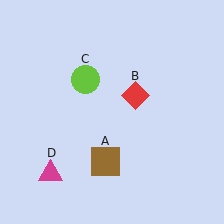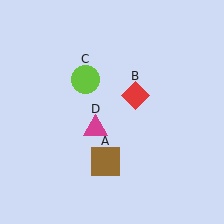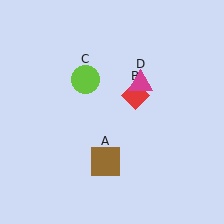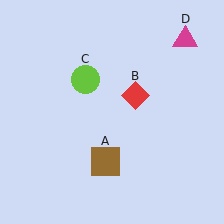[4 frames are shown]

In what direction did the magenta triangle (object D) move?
The magenta triangle (object D) moved up and to the right.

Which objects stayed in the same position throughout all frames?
Brown square (object A) and red diamond (object B) and lime circle (object C) remained stationary.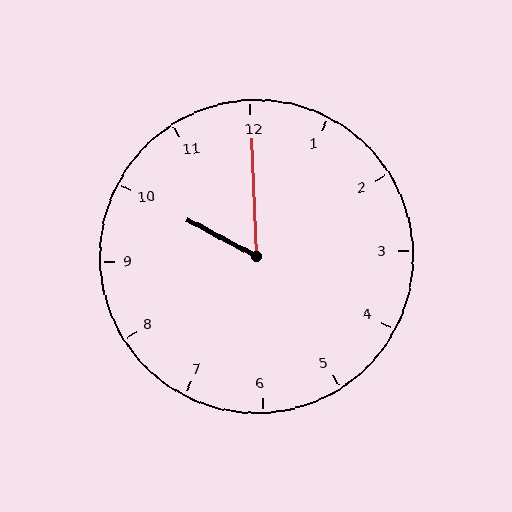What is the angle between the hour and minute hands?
Approximately 60 degrees.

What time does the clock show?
10:00.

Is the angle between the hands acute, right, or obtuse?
It is acute.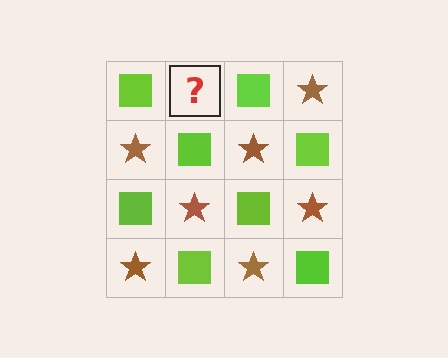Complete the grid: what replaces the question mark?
The question mark should be replaced with a brown star.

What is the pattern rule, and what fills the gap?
The rule is that it alternates lime square and brown star in a checkerboard pattern. The gap should be filled with a brown star.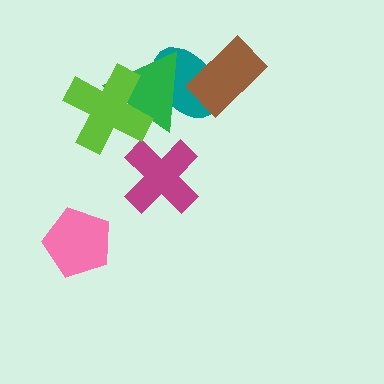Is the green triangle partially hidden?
Yes, it is partially covered by another shape.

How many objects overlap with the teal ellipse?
2 objects overlap with the teal ellipse.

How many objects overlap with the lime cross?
1 object overlaps with the lime cross.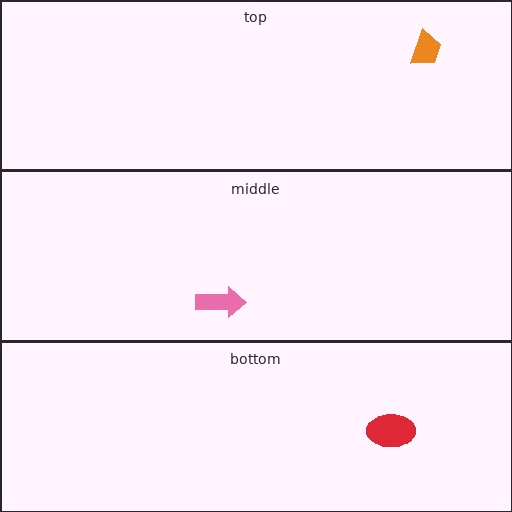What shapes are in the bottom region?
The red ellipse.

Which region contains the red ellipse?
The bottom region.